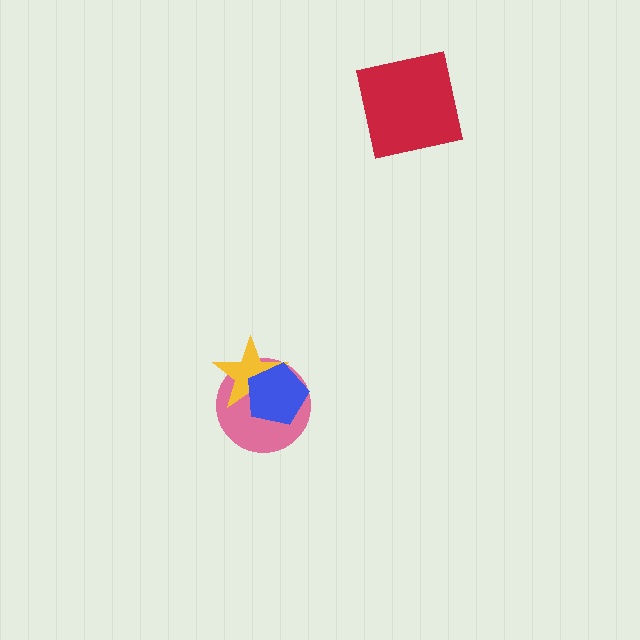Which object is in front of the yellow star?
The blue pentagon is in front of the yellow star.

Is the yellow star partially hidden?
Yes, it is partially covered by another shape.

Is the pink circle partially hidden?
Yes, it is partially covered by another shape.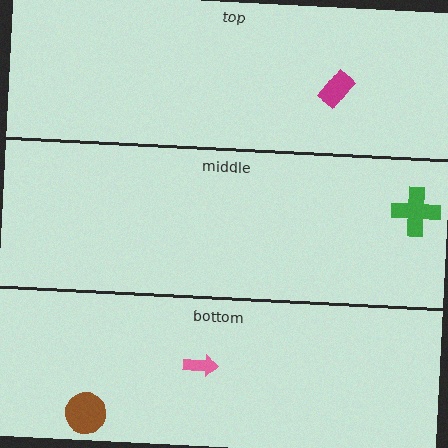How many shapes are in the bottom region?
2.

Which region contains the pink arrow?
The bottom region.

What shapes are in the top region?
The magenta rectangle.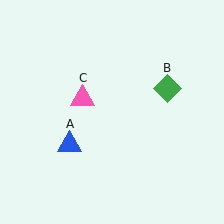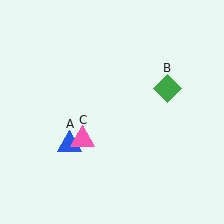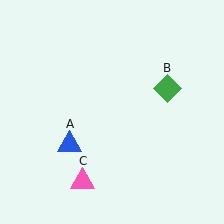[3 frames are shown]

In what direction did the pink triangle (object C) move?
The pink triangle (object C) moved down.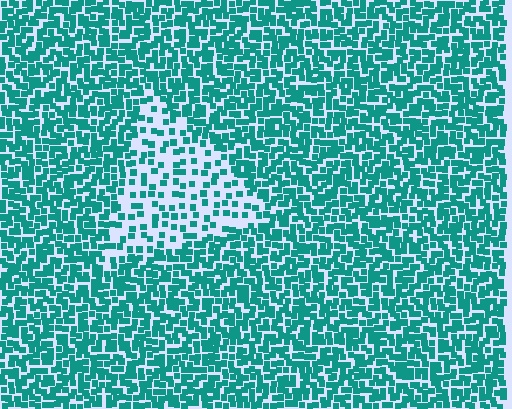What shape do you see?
I see a triangle.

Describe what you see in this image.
The image contains small teal elements arranged at two different densities. A triangle-shaped region is visible where the elements are less densely packed than the surrounding area.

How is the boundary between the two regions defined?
The boundary is defined by a change in element density (approximately 2.3x ratio). All elements are the same color, size, and shape.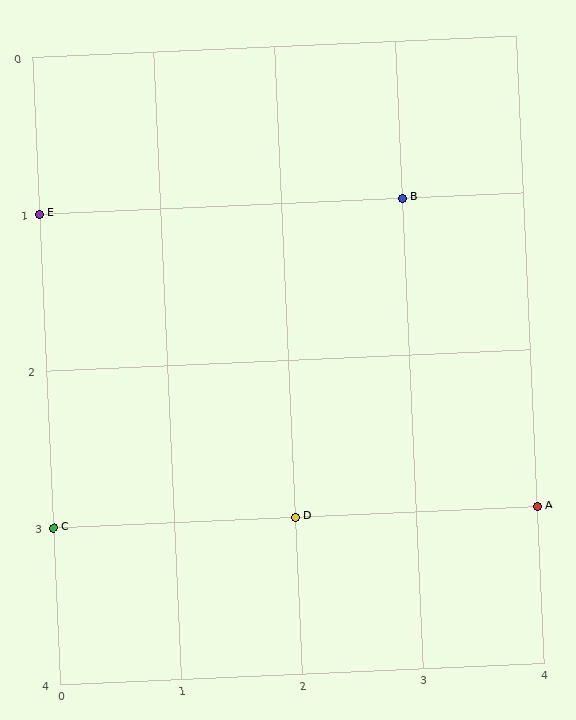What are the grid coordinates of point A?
Point A is at grid coordinates (4, 3).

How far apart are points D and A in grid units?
Points D and A are 2 columns apart.